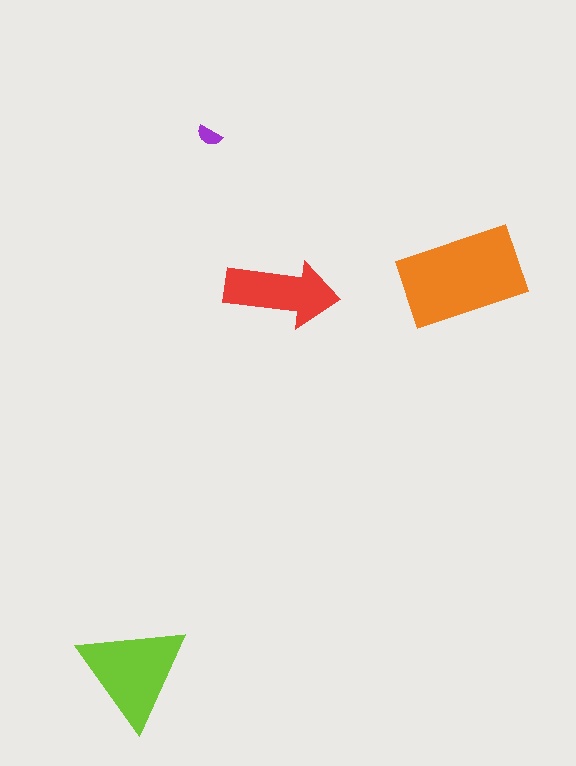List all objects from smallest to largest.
The purple semicircle, the red arrow, the lime triangle, the orange rectangle.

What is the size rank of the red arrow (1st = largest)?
3rd.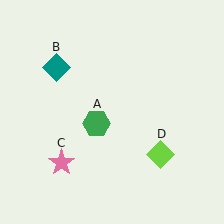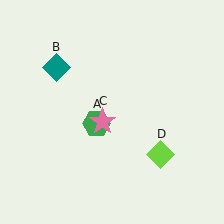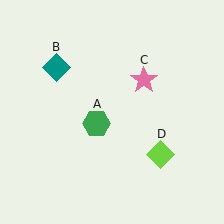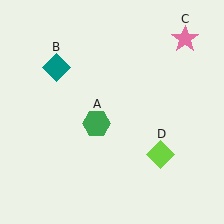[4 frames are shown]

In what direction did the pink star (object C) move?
The pink star (object C) moved up and to the right.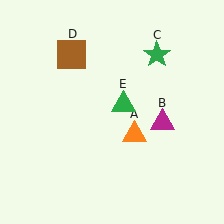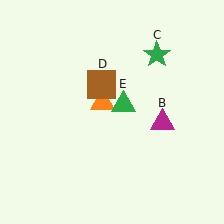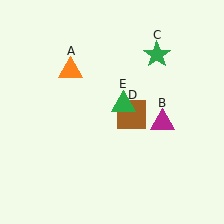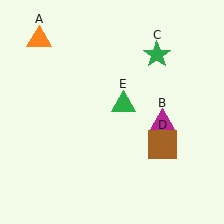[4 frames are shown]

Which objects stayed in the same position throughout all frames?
Magenta triangle (object B) and green star (object C) and green triangle (object E) remained stationary.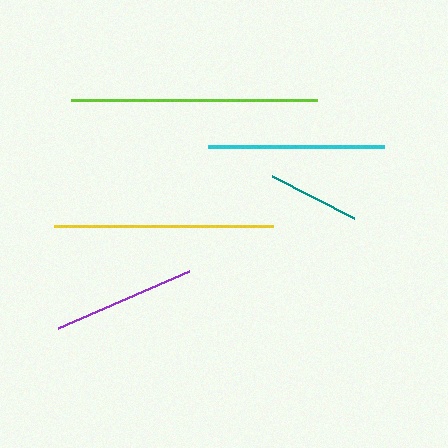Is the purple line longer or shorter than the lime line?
The lime line is longer than the purple line.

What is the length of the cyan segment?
The cyan segment is approximately 175 pixels long.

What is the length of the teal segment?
The teal segment is approximately 91 pixels long.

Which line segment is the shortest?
The teal line is the shortest at approximately 91 pixels.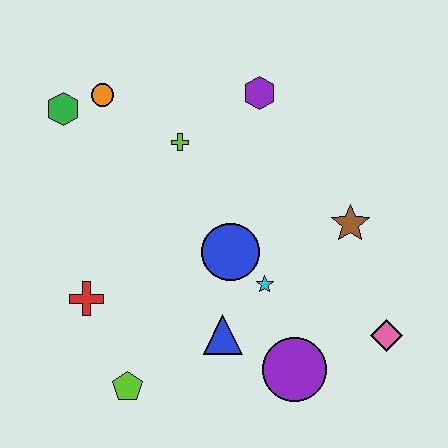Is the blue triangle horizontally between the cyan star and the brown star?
No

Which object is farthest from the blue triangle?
The green hexagon is farthest from the blue triangle.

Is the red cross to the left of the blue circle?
Yes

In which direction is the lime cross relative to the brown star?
The lime cross is to the left of the brown star.